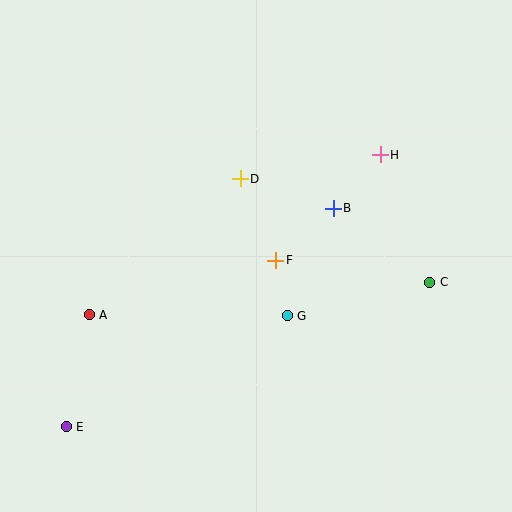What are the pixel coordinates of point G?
Point G is at (287, 316).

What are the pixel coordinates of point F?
Point F is at (276, 260).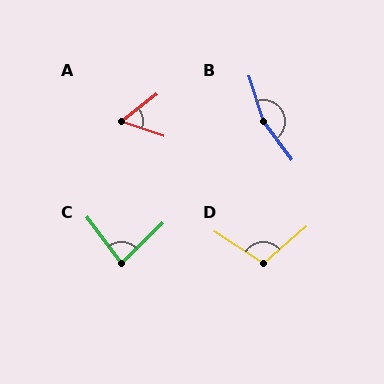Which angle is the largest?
B, at approximately 161 degrees.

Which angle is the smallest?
A, at approximately 58 degrees.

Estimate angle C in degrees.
Approximately 82 degrees.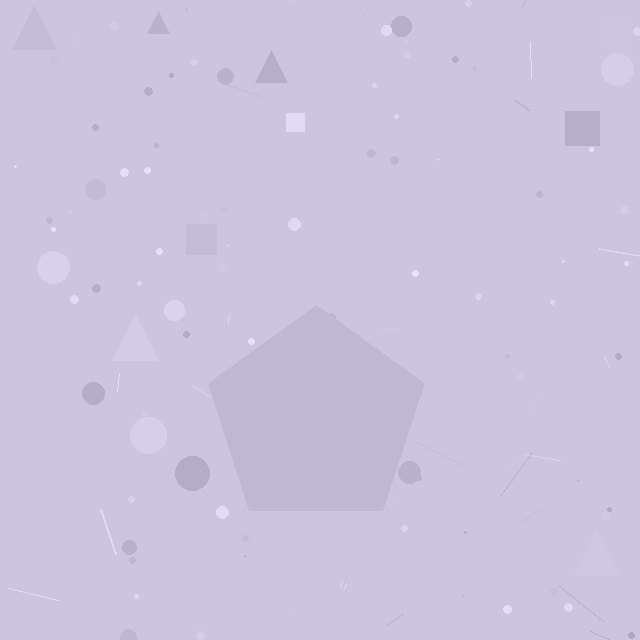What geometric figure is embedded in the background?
A pentagon is embedded in the background.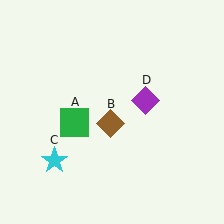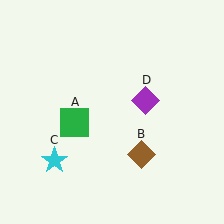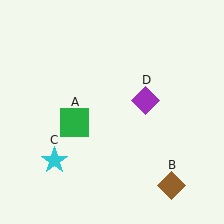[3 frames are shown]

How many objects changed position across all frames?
1 object changed position: brown diamond (object B).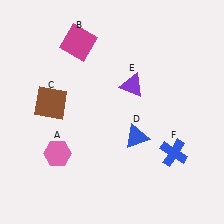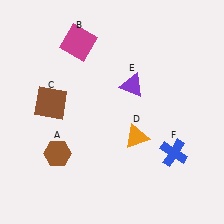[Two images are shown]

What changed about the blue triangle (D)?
In Image 1, D is blue. In Image 2, it changed to orange.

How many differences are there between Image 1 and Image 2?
There are 2 differences between the two images.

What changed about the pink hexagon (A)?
In Image 1, A is pink. In Image 2, it changed to brown.